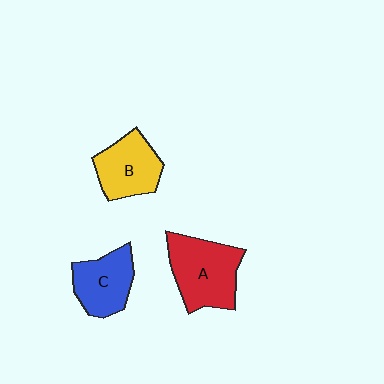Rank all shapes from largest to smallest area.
From largest to smallest: A (red), B (yellow), C (blue).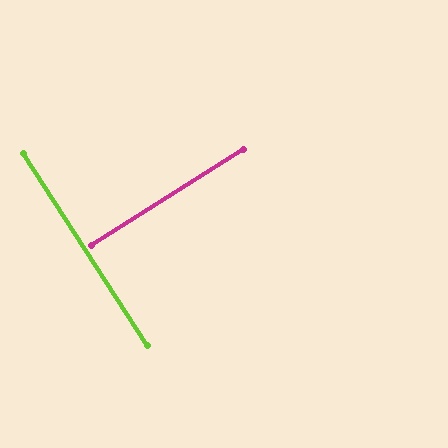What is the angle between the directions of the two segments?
Approximately 89 degrees.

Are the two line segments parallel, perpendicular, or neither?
Perpendicular — they meet at approximately 89°.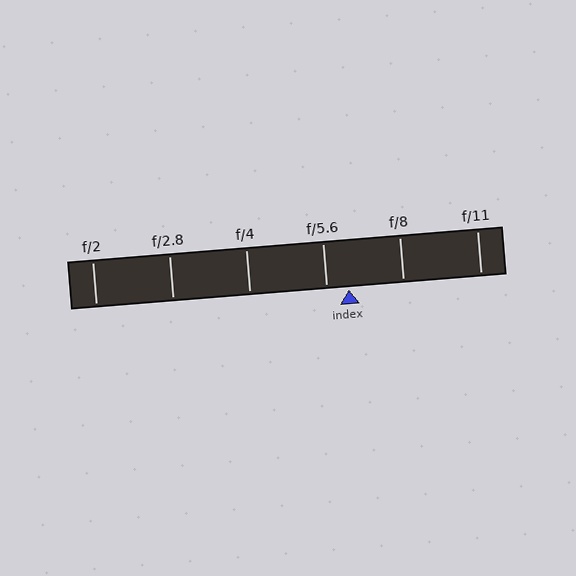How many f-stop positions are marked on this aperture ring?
There are 6 f-stop positions marked.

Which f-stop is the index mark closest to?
The index mark is closest to f/5.6.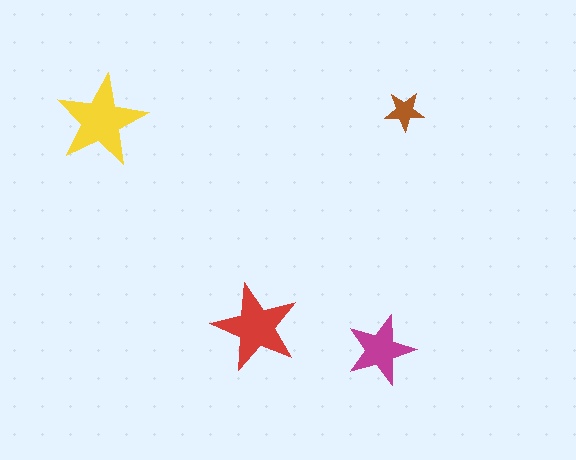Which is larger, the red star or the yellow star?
The yellow one.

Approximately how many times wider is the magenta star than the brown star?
About 2 times wider.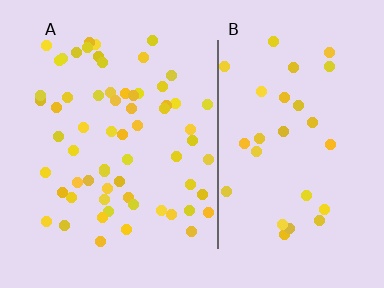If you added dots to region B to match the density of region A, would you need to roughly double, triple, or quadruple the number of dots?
Approximately double.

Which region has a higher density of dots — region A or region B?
A (the left).